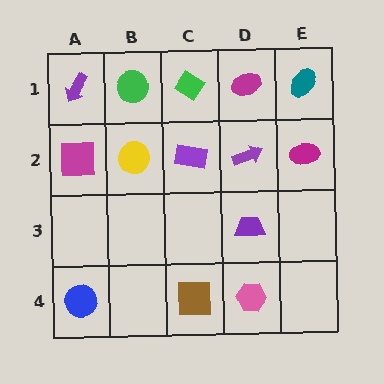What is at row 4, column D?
A pink hexagon.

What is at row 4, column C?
A brown square.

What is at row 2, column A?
A magenta square.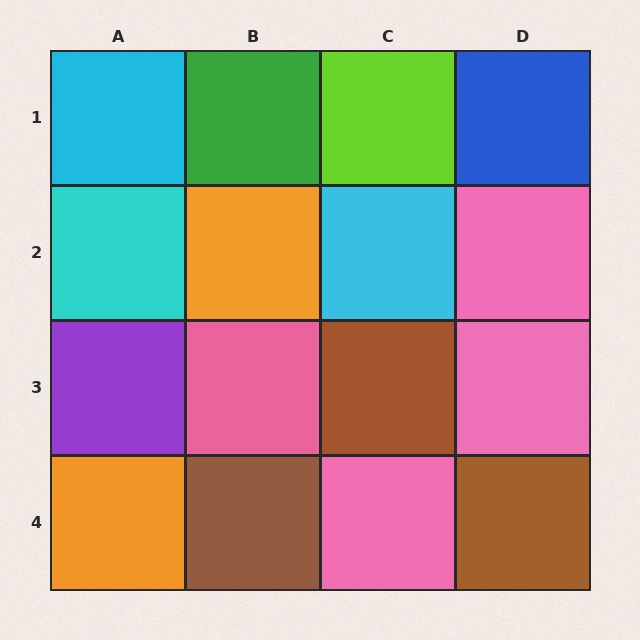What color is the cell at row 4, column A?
Orange.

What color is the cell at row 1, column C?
Lime.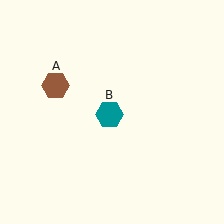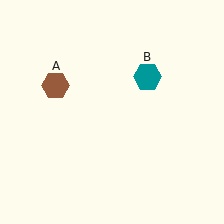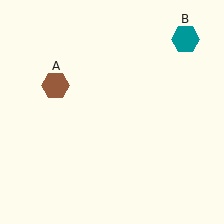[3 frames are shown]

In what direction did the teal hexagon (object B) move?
The teal hexagon (object B) moved up and to the right.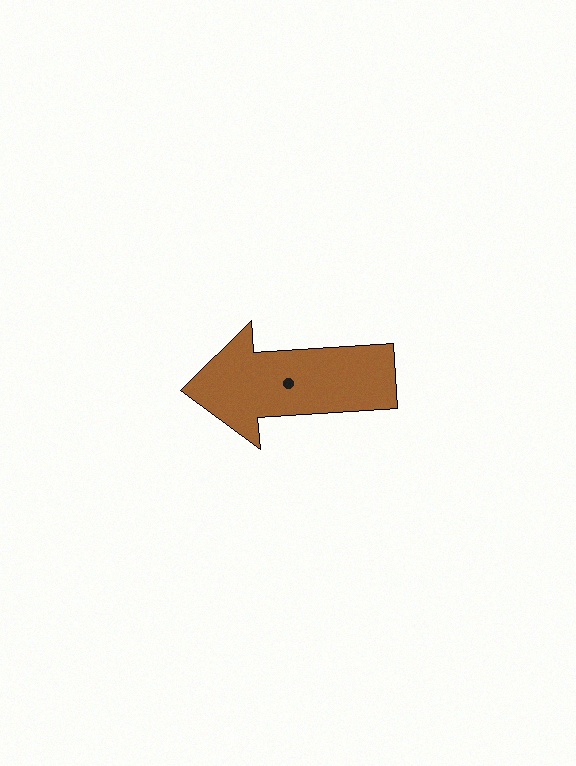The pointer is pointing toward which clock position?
Roughly 9 o'clock.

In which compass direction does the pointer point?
West.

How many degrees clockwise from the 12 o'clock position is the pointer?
Approximately 266 degrees.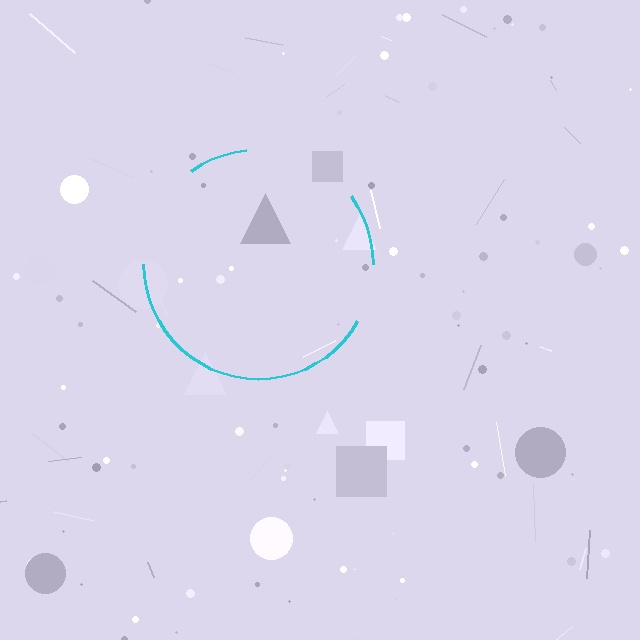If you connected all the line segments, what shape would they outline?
They would outline a circle.